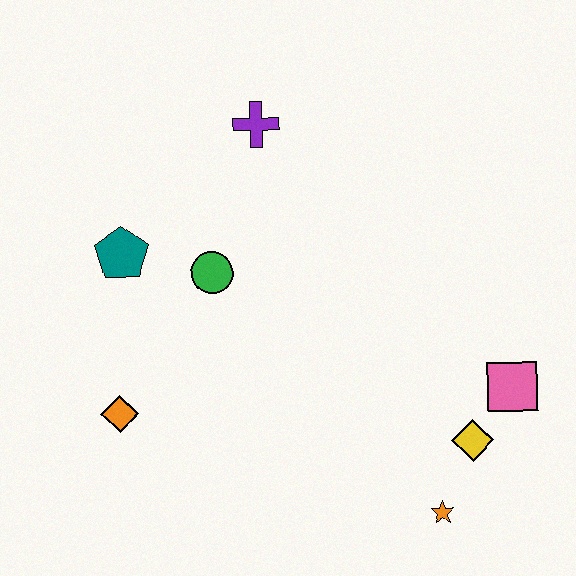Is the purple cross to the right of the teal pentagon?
Yes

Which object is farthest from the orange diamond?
The pink square is farthest from the orange diamond.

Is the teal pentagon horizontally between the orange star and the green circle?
No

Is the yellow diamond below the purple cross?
Yes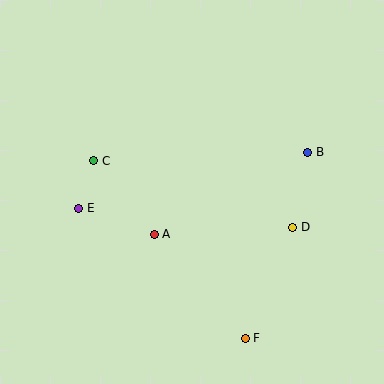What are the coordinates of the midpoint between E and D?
The midpoint between E and D is at (186, 218).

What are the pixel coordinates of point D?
Point D is at (293, 227).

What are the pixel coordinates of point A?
Point A is at (154, 234).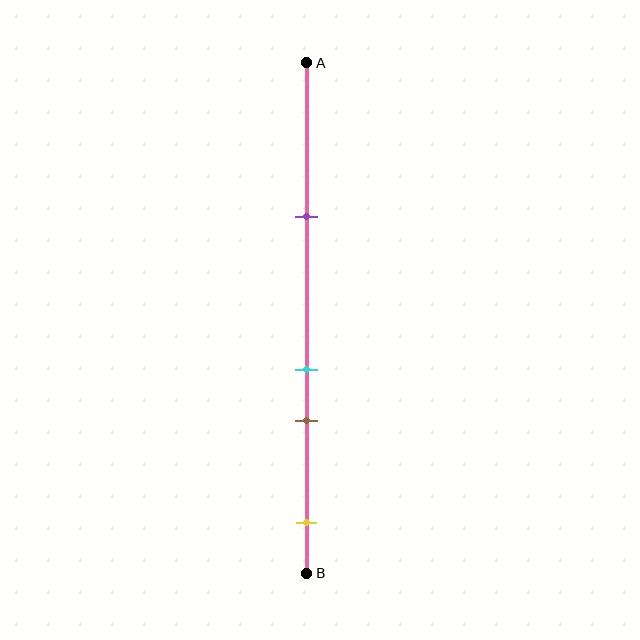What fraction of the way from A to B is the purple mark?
The purple mark is approximately 30% (0.3) of the way from A to B.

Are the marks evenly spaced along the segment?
No, the marks are not evenly spaced.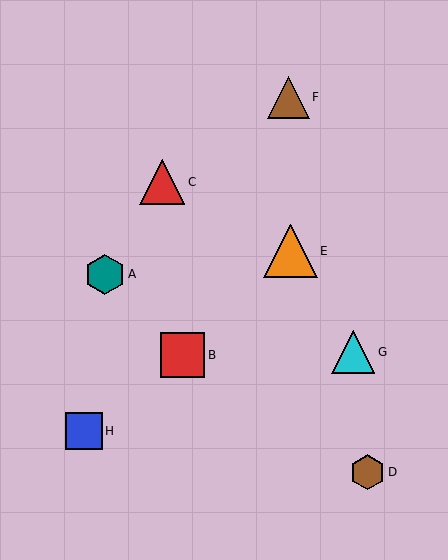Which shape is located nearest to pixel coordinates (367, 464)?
The brown hexagon (labeled D) at (367, 472) is nearest to that location.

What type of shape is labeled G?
Shape G is a cyan triangle.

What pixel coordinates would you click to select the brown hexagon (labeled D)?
Click at (367, 472) to select the brown hexagon D.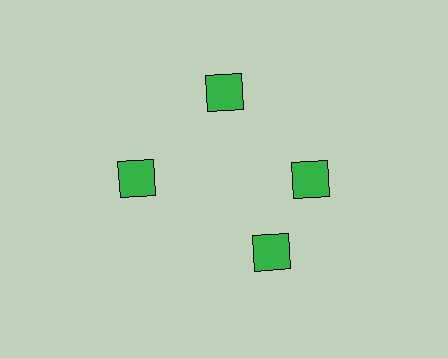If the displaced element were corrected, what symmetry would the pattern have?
It would have 4-fold rotational symmetry — the pattern would map onto itself every 90 degrees.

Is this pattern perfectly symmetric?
No. The 4 green squares are arranged in a ring, but one element near the 6 o'clock position is rotated out of alignment along the ring, breaking the 4-fold rotational symmetry.